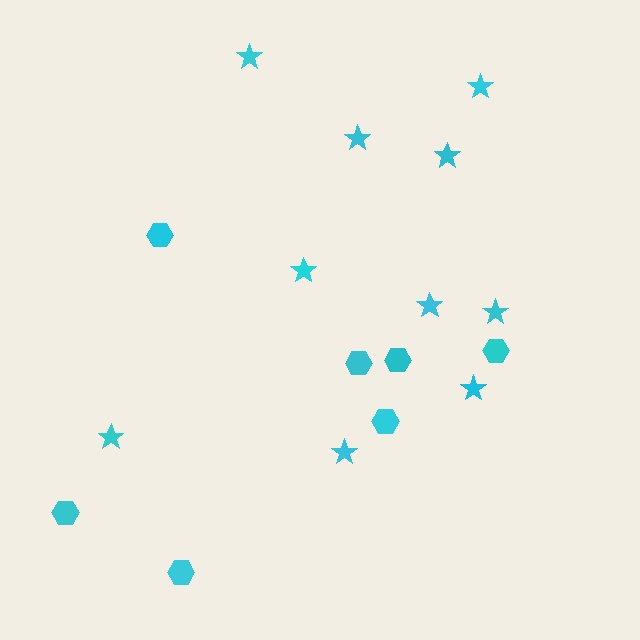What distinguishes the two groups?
There are 2 groups: one group of hexagons (7) and one group of stars (10).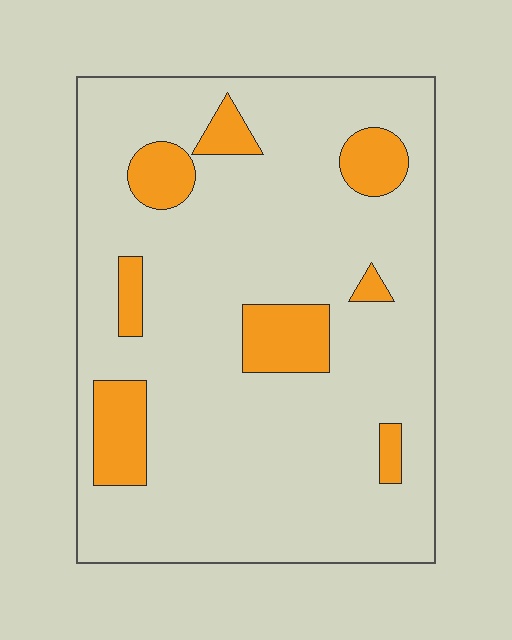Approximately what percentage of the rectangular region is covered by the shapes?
Approximately 15%.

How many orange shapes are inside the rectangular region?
8.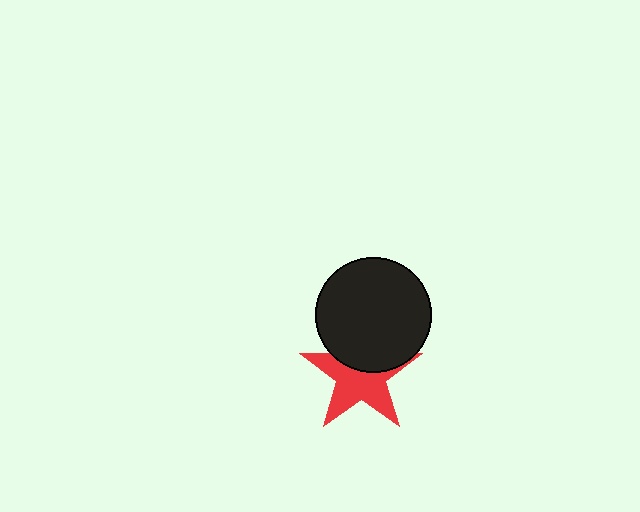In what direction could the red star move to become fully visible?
The red star could move down. That would shift it out from behind the black circle entirely.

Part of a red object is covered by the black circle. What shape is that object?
It is a star.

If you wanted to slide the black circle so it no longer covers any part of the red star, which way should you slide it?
Slide it up — that is the most direct way to separate the two shapes.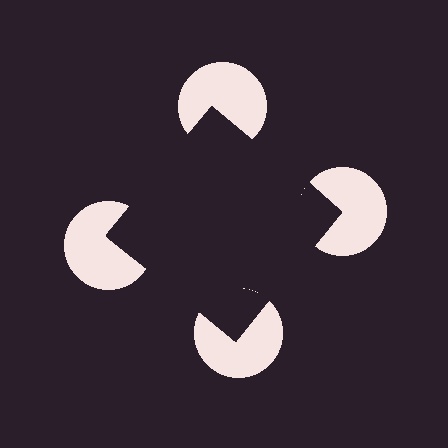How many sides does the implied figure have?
4 sides.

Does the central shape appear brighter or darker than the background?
It typically appears slightly darker than the background, even though no actual brightness change is drawn.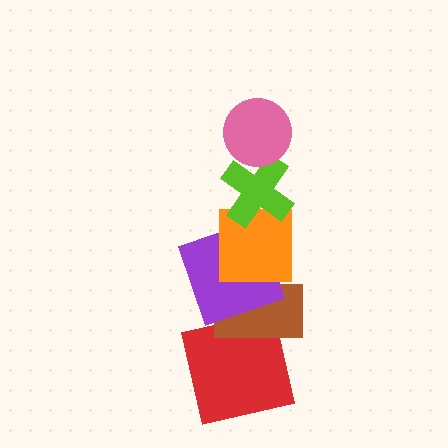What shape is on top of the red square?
The brown rectangle is on top of the red square.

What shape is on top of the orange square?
The lime cross is on top of the orange square.